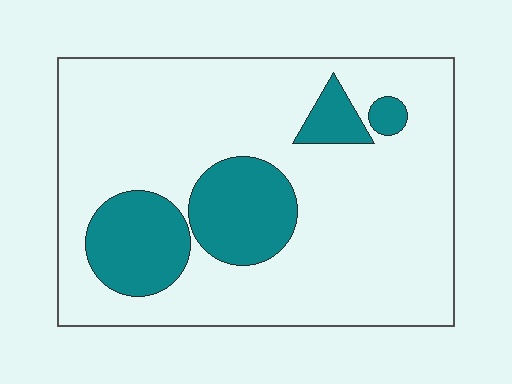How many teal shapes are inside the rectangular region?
4.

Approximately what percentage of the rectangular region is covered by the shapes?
Approximately 20%.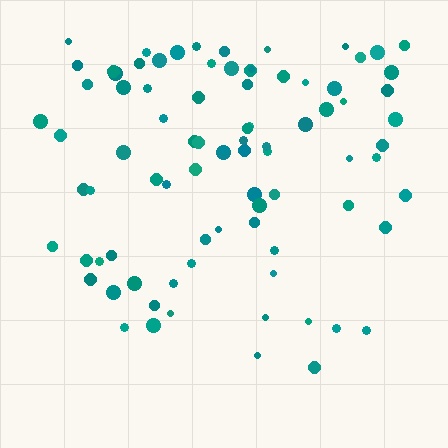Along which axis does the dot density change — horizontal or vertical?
Vertical.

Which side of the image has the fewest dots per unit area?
The bottom.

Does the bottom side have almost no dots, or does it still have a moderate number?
Still a moderate number, just noticeably fewer than the top.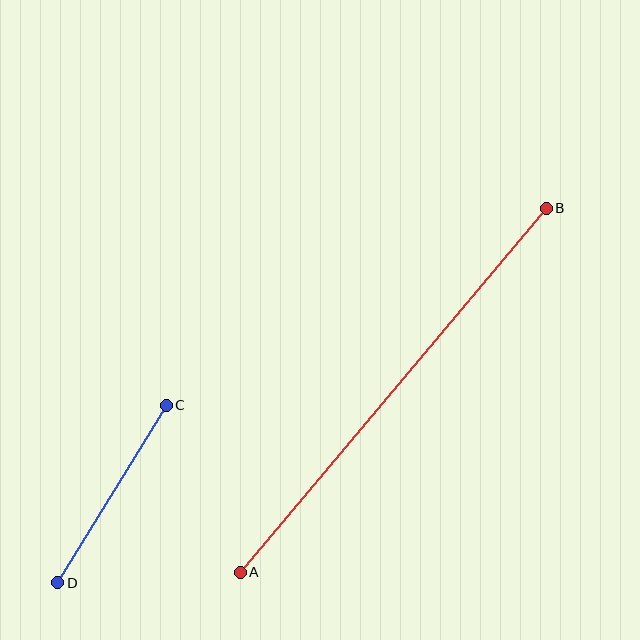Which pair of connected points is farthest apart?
Points A and B are farthest apart.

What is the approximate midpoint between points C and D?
The midpoint is at approximately (112, 494) pixels.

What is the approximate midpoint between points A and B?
The midpoint is at approximately (393, 390) pixels.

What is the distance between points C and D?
The distance is approximately 208 pixels.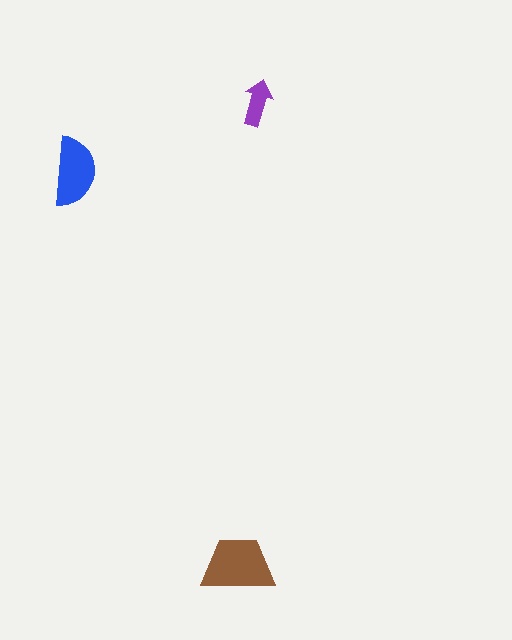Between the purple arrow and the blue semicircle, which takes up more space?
The blue semicircle.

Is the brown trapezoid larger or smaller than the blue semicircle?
Larger.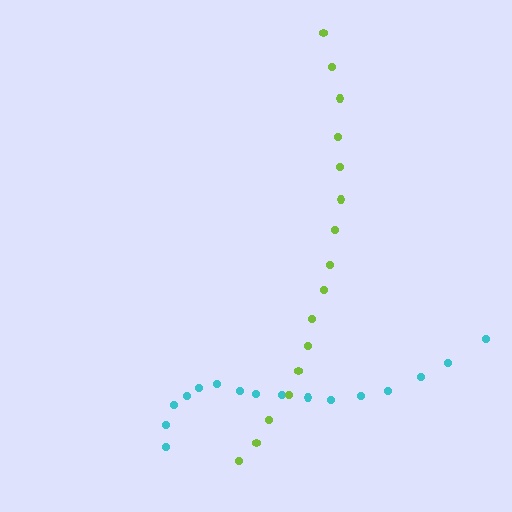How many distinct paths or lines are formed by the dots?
There are 2 distinct paths.